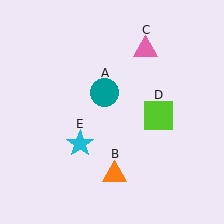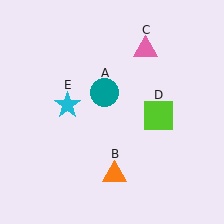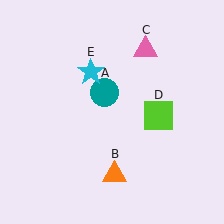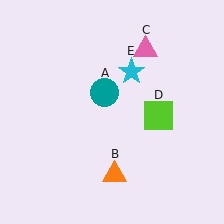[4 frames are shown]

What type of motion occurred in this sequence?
The cyan star (object E) rotated clockwise around the center of the scene.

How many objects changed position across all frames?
1 object changed position: cyan star (object E).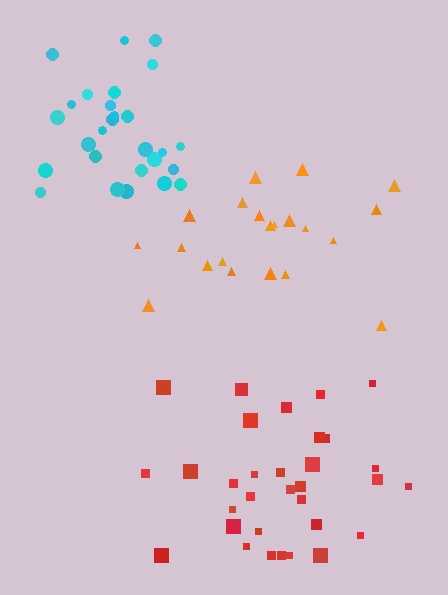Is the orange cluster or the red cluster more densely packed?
Red.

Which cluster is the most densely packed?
Cyan.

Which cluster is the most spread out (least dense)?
Orange.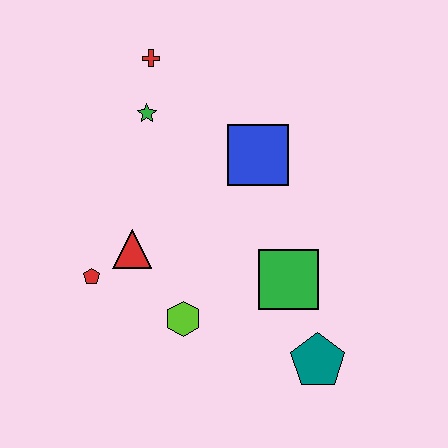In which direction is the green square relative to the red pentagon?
The green square is to the right of the red pentagon.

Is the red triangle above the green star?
No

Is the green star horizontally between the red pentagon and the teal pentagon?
Yes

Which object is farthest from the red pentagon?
The teal pentagon is farthest from the red pentagon.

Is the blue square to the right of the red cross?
Yes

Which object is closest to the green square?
The teal pentagon is closest to the green square.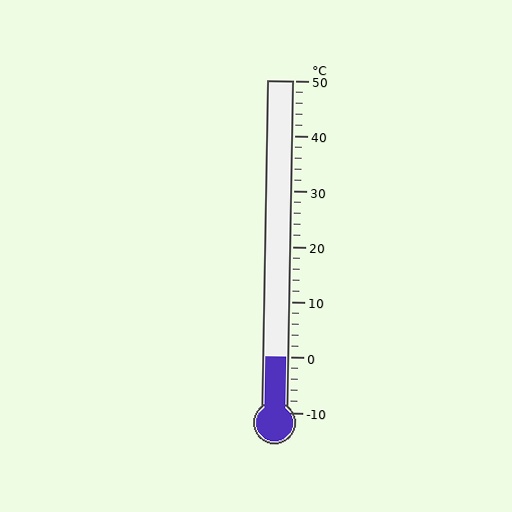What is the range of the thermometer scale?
The thermometer scale ranges from -10°C to 50°C.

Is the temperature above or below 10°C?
The temperature is below 10°C.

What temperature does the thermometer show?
The thermometer shows approximately 0°C.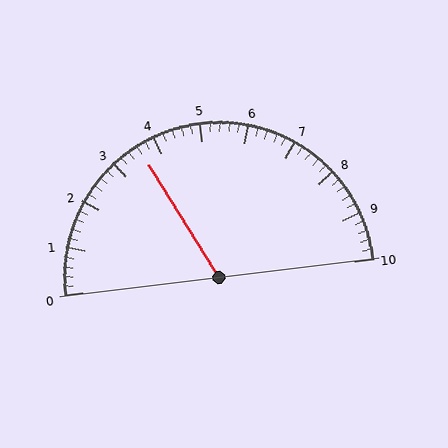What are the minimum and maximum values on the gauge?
The gauge ranges from 0 to 10.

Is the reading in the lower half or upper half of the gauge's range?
The reading is in the lower half of the range (0 to 10).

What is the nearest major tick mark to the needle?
The nearest major tick mark is 4.